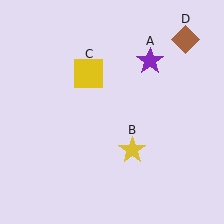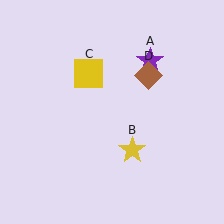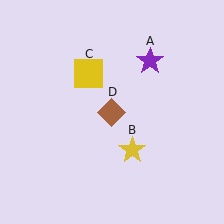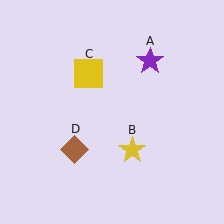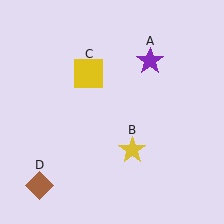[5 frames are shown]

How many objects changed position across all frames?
1 object changed position: brown diamond (object D).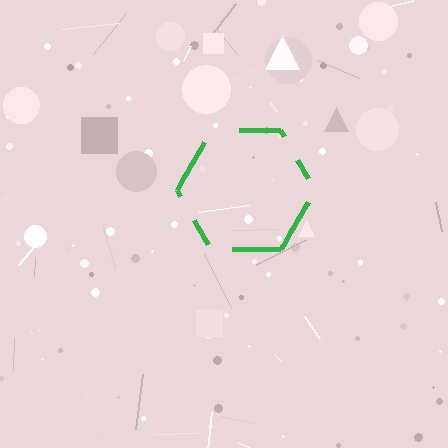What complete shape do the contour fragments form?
The contour fragments form a hexagon.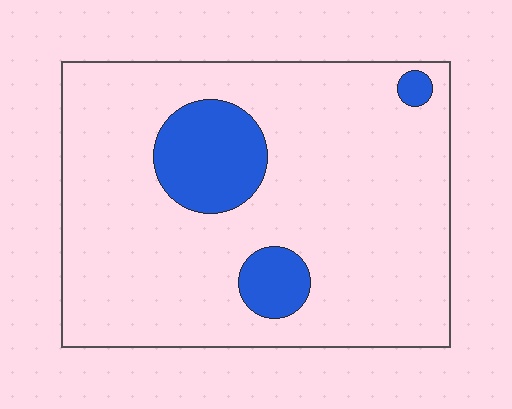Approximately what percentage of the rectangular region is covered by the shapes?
Approximately 15%.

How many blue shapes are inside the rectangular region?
3.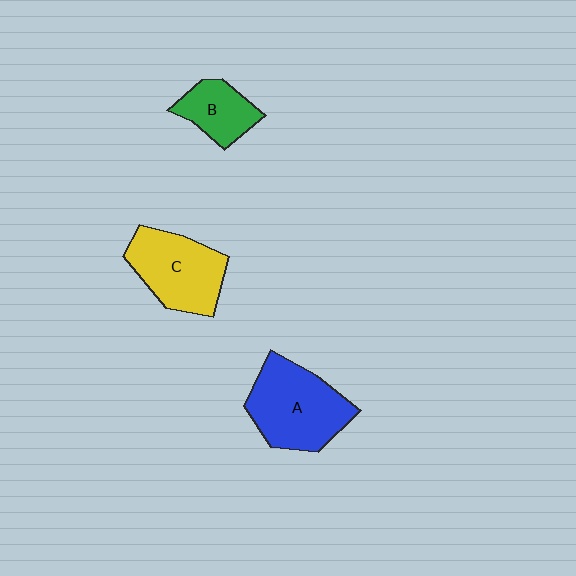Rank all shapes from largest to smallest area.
From largest to smallest: A (blue), C (yellow), B (green).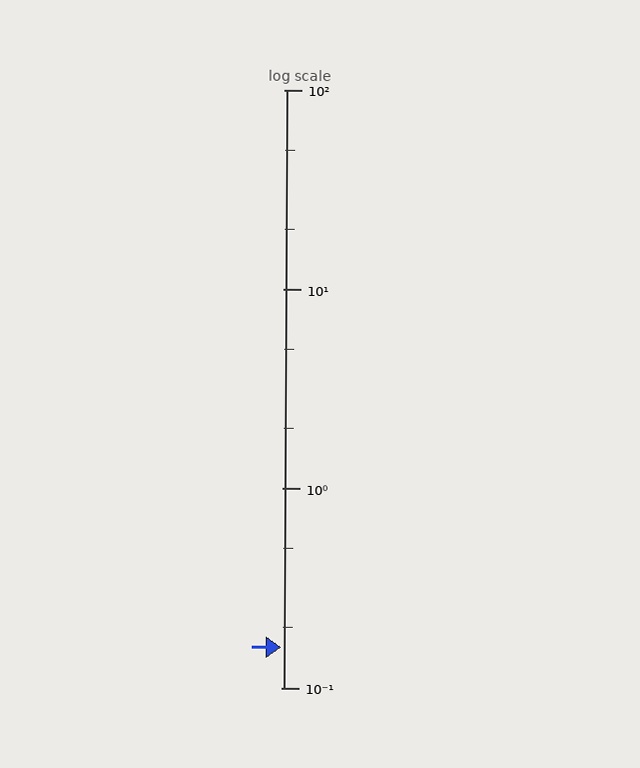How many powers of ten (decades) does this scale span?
The scale spans 3 decades, from 0.1 to 100.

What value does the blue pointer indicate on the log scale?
The pointer indicates approximately 0.16.